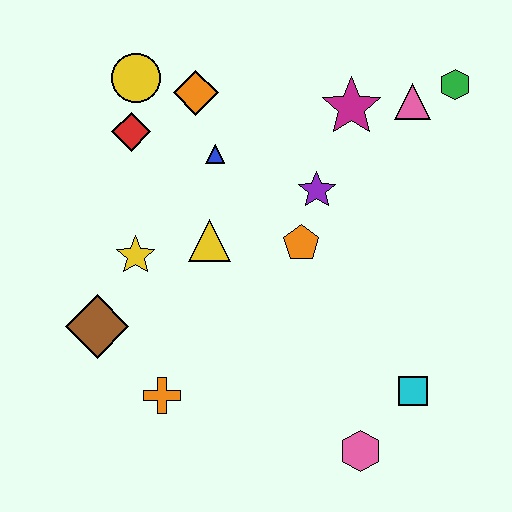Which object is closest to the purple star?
The orange pentagon is closest to the purple star.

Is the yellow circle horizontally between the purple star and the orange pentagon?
No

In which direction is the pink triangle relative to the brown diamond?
The pink triangle is to the right of the brown diamond.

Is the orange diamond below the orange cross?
No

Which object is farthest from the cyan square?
The yellow circle is farthest from the cyan square.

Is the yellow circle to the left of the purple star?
Yes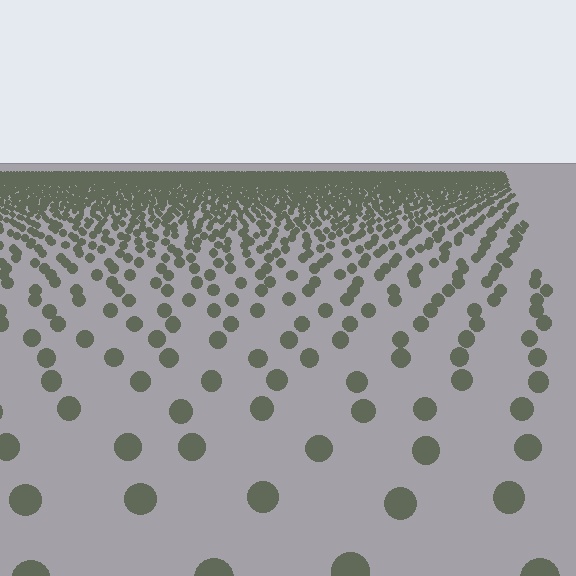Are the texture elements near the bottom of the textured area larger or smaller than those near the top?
Larger. Near the bottom, elements are closer to the viewer and appear at a bigger on-screen size.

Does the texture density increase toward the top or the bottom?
Density increases toward the top.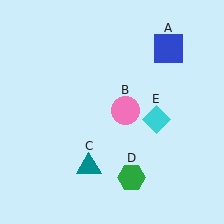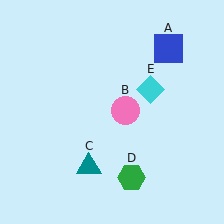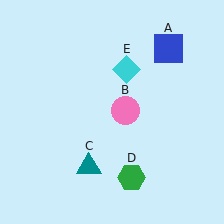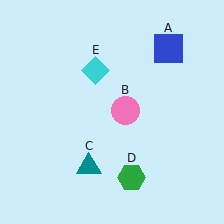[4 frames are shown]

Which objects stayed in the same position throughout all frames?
Blue square (object A) and pink circle (object B) and teal triangle (object C) and green hexagon (object D) remained stationary.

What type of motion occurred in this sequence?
The cyan diamond (object E) rotated counterclockwise around the center of the scene.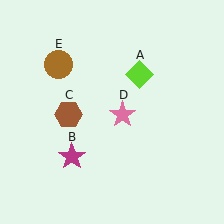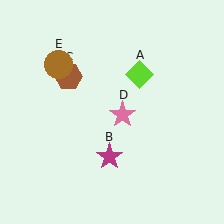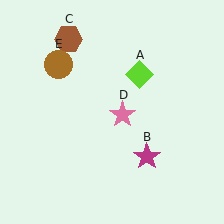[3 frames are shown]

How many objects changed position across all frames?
2 objects changed position: magenta star (object B), brown hexagon (object C).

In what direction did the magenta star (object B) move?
The magenta star (object B) moved right.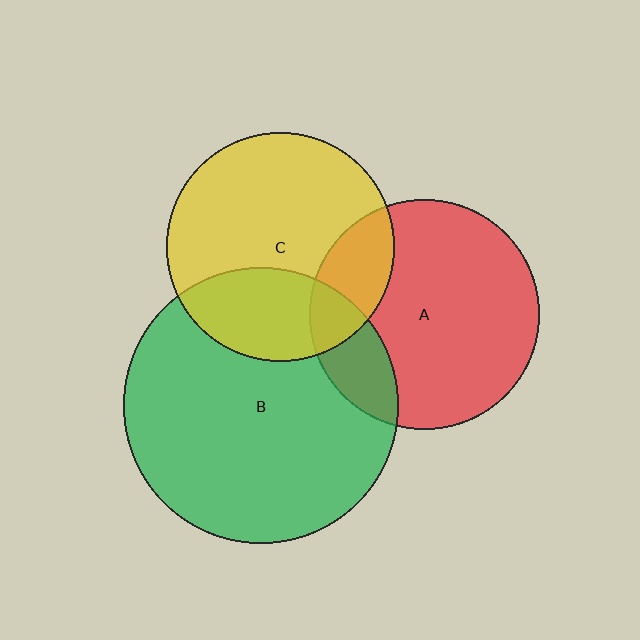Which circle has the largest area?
Circle B (green).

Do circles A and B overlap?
Yes.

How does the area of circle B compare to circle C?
Approximately 1.5 times.